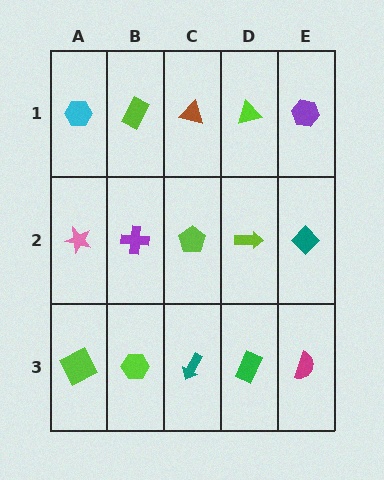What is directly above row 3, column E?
A teal diamond.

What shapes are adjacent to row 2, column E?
A purple hexagon (row 1, column E), a magenta semicircle (row 3, column E), a lime arrow (row 2, column D).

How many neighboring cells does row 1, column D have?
3.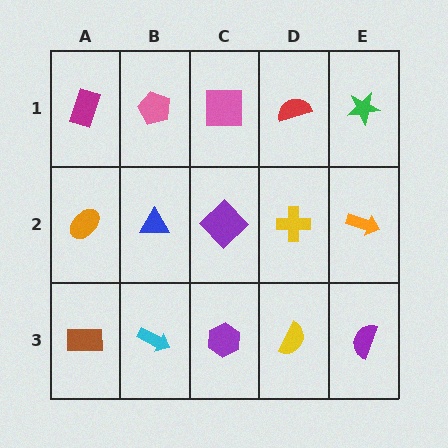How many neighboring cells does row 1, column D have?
3.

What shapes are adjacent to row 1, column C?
A purple diamond (row 2, column C), a pink pentagon (row 1, column B), a red semicircle (row 1, column D).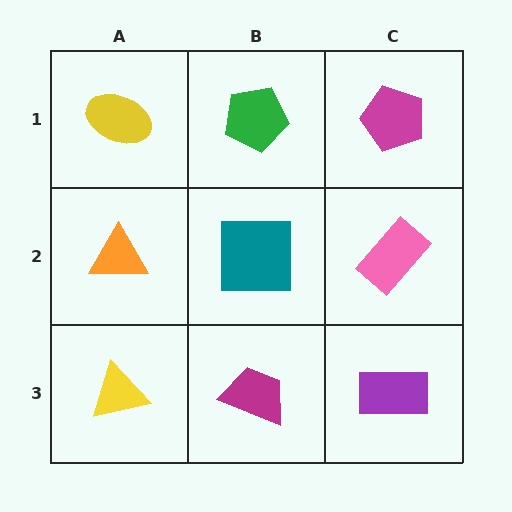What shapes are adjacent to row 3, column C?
A pink rectangle (row 2, column C), a magenta trapezoid (row 3, column B).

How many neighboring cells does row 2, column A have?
3.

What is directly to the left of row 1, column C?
A green pentagon.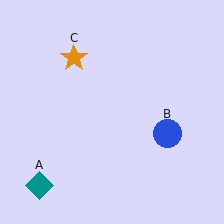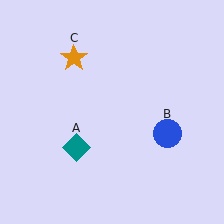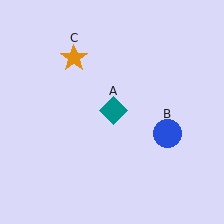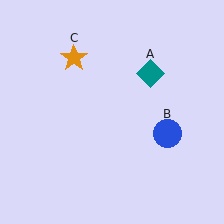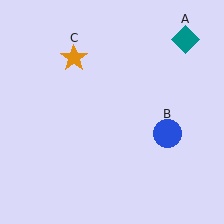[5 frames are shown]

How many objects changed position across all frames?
1 object changed position: teal diamond (object A).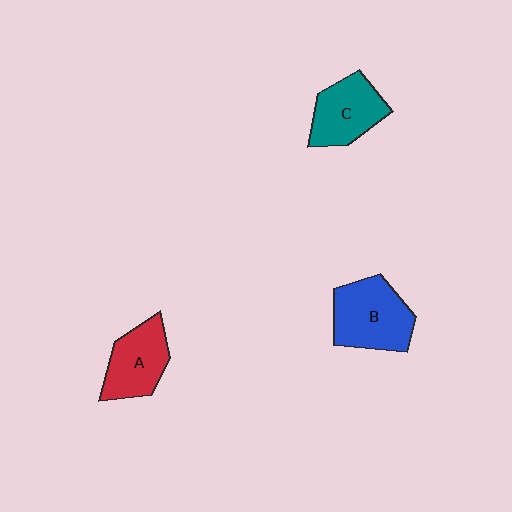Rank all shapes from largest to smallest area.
From largest to smallest: B (blue), C (teal), A (red).